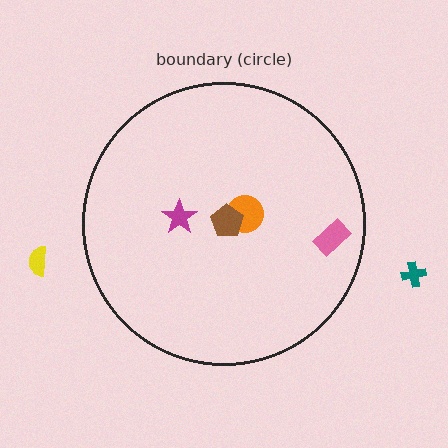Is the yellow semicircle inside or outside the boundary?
Outside.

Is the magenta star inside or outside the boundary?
Inside.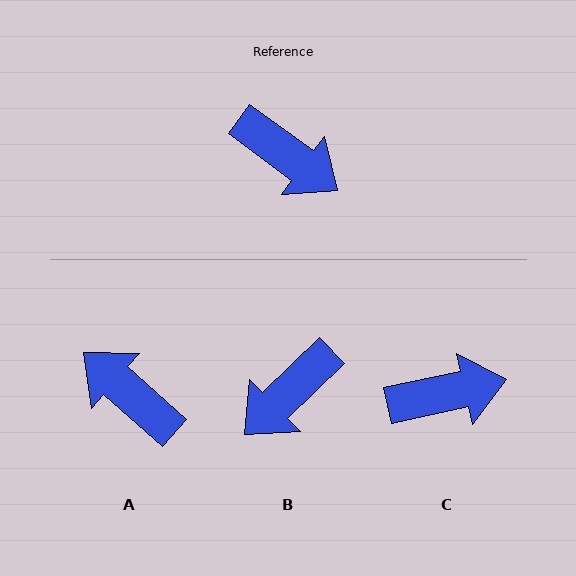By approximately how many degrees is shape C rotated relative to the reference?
Approximately 48 degrees counter-clockwise.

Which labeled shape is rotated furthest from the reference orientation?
A, about 175 degrees away.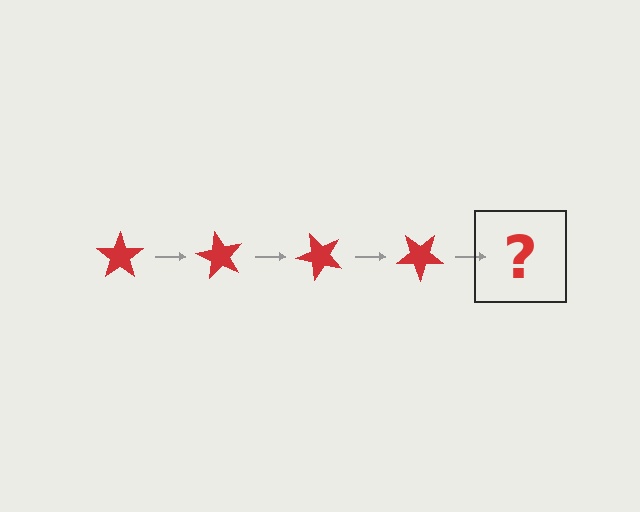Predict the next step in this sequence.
The next step is a red star rotated 240 degrees.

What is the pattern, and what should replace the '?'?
The pattern is that the star rotates 60 degrees each step. The '?' should be a red star rotated 240 degrees.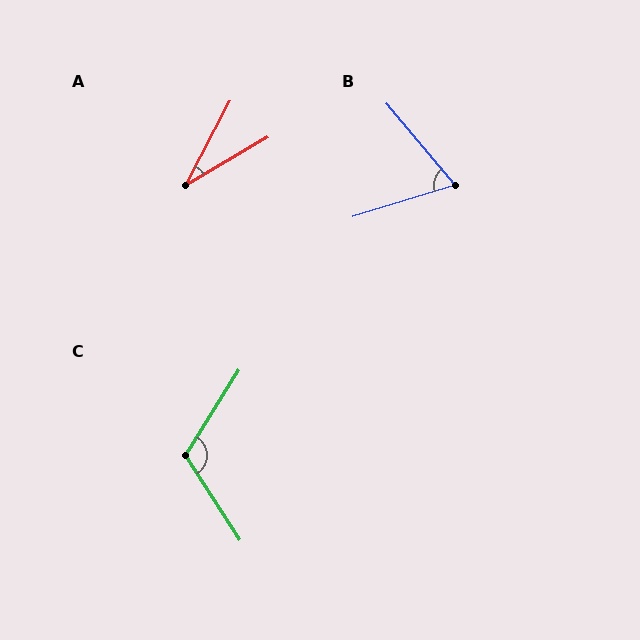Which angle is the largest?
C, at approximately 115 degrees.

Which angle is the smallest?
A, at approximately 32 degrees.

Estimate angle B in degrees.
Approximately 67 degrees.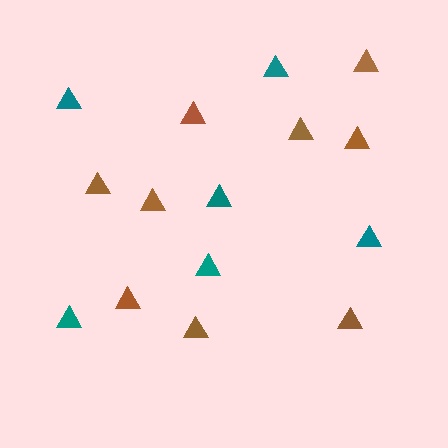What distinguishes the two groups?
There are 2 groups: one group of brown triangles (9) and one group of teal triangles (6).